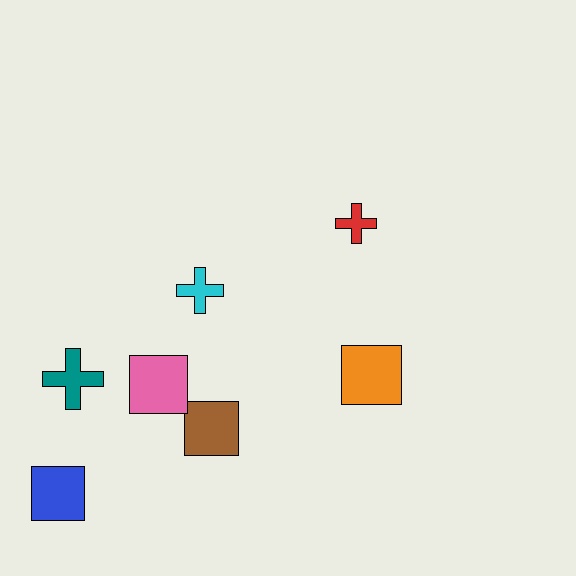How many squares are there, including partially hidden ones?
There are 4 squares.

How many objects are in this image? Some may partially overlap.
There are 7 objects.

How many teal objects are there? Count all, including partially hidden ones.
There is 1 teal object.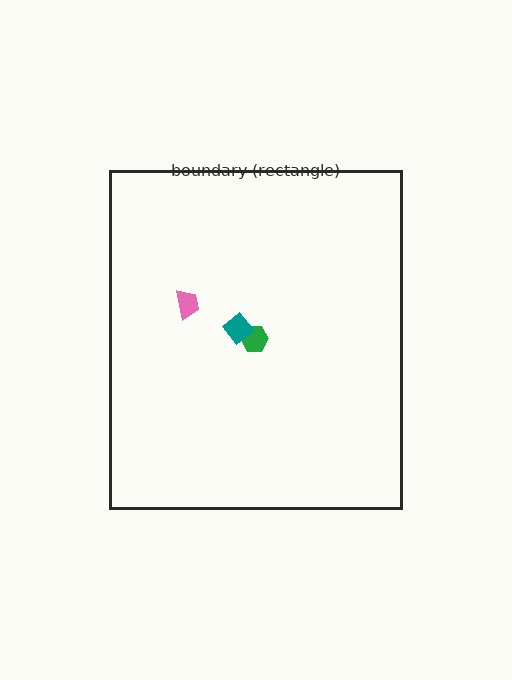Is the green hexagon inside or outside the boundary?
Inside.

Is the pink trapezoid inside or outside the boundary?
Inside.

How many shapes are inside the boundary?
3 inside, 0 outside.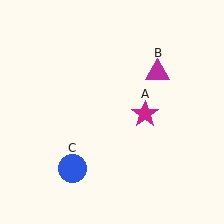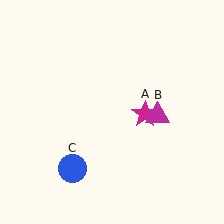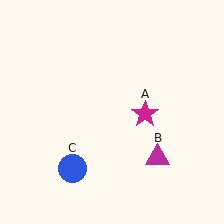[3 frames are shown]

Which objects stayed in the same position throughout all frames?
Magenta star (object A) and blue circle (object C) remained stationary.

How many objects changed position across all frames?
1 object changed position: magenta triangle (object B).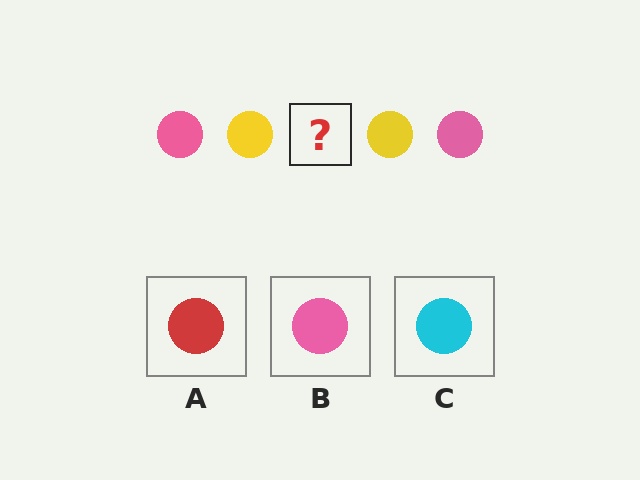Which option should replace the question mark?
Option B.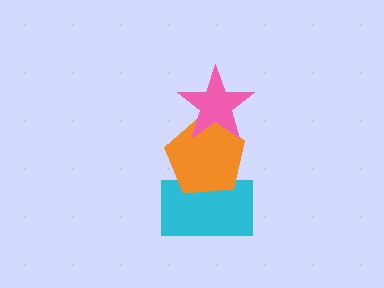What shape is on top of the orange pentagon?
The pink star is on top of the orange pentagon.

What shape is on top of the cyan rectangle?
The orange pentagon is on top of the cyan rectangle.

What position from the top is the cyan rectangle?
The cyan rectangle is 3rd from the top.